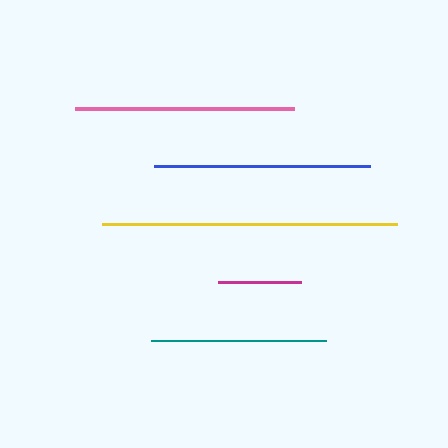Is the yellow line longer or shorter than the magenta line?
The yellow line is longer than the magenta line.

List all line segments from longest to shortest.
From longest to shortest: yellow, pink, blue, teal, magenta.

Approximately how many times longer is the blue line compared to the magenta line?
The blue line is approximately 2.6 times the length of the magenta line.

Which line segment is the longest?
The yellow line is the longest at approximately 295 pixels.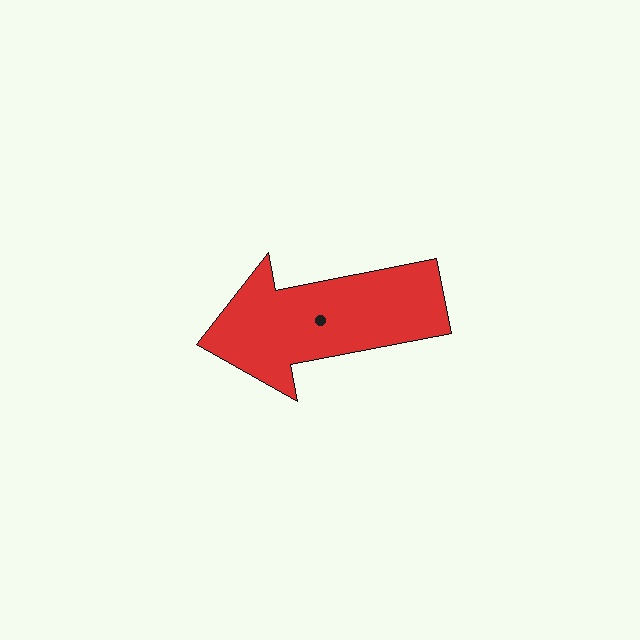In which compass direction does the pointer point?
West.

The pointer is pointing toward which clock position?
Roughly 9 o'clock.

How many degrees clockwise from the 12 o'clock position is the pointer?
Approximately 259 degrees.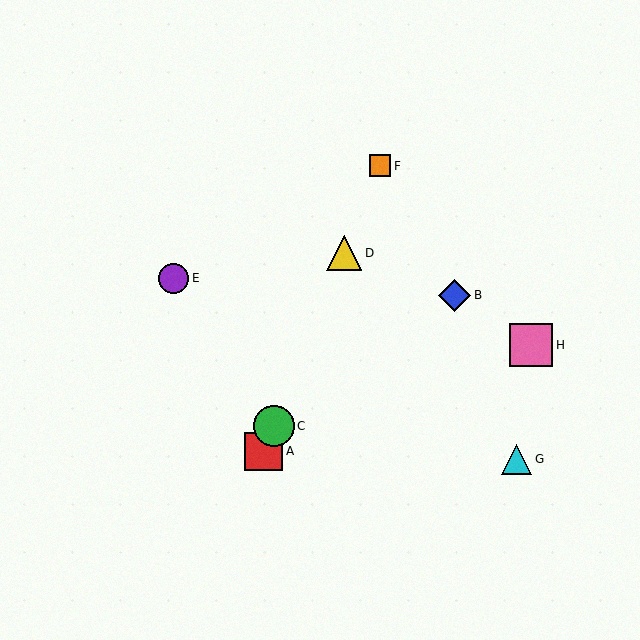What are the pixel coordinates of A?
Object A is at (264, 451).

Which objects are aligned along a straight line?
Objects A, C, D, F are aligned along a straight line.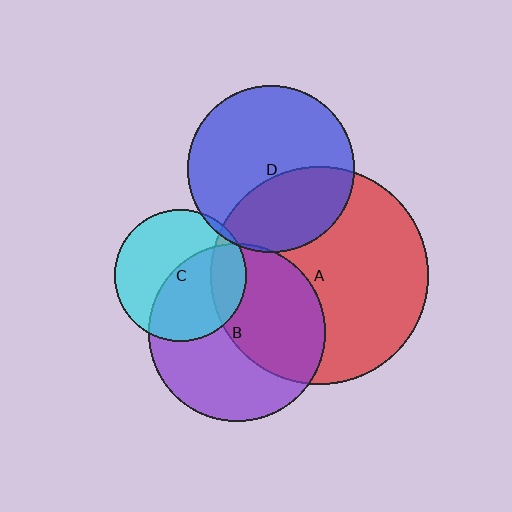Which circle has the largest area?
Circle A (red).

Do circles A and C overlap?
Yes.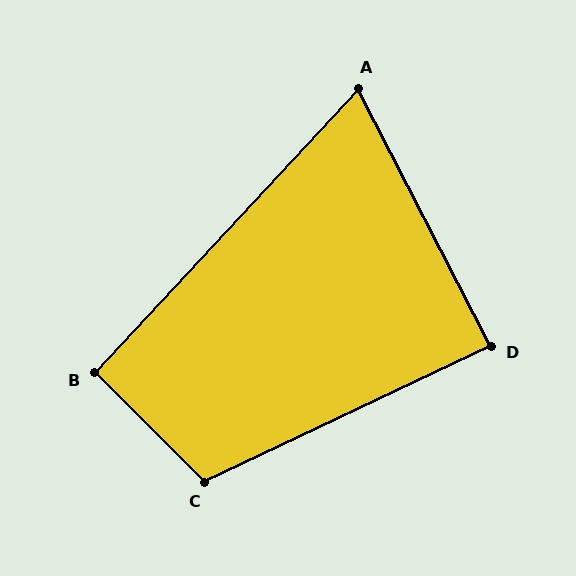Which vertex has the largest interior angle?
C, at approximately 110 degrees.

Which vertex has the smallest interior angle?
A, at approximately 70 degrees.